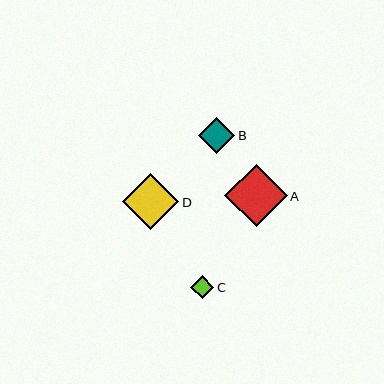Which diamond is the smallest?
Diamond C is the smallest with a size of approximately 23 pixels.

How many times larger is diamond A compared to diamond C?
Diamond A is approximately 2.7 times the size of diamond C.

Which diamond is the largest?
Diamond A is the largest with a size of approximately 63 pixels.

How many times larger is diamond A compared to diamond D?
Diamond A is approximately 1.1 times the size of diamond D.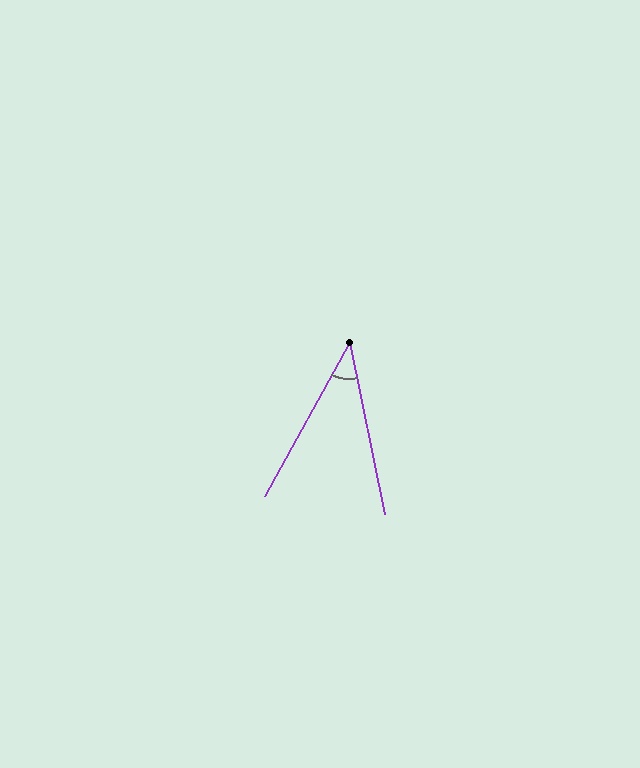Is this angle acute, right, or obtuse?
It is acute.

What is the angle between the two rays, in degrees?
Approximately 40 degrees.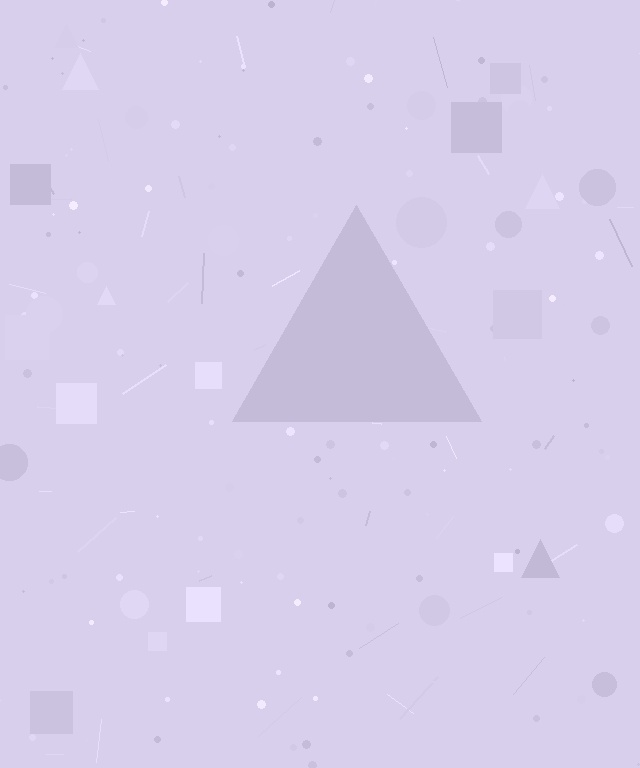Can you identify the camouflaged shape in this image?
The camouflaged shape is a triangle.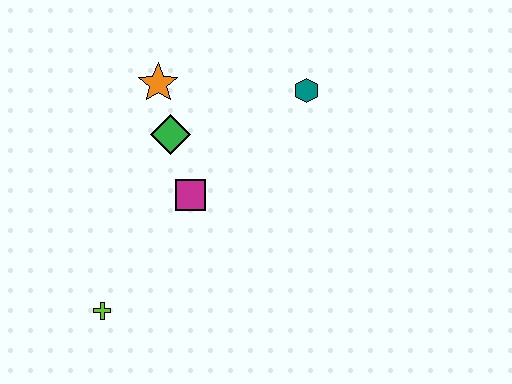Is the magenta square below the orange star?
Yes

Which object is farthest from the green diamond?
The lime cross is farthest from the green diamond.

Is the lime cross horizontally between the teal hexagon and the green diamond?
No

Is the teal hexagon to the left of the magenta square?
No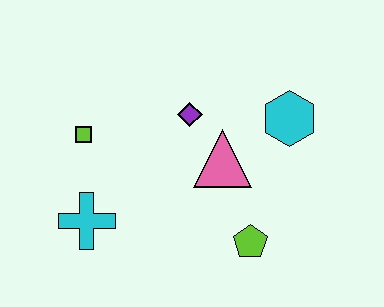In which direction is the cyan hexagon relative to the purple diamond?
The cyan hexagon is to the right of the purple diamond.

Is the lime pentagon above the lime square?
No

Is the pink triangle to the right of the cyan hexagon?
No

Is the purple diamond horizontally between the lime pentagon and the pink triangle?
No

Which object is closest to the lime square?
The cyan cross is closest to the lime square.